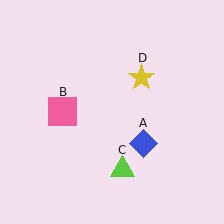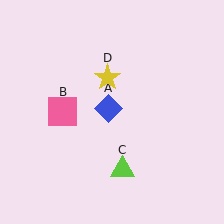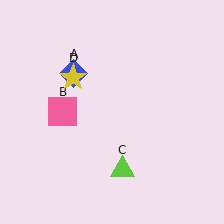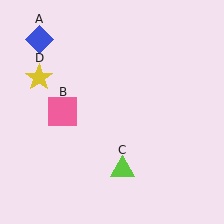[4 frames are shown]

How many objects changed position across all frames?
2 objects changed position: blue diamond (object A), yellow star (object D).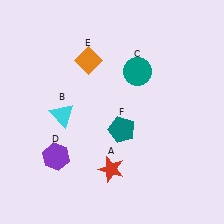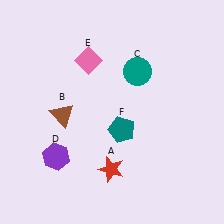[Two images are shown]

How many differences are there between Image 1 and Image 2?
There are 2 differences between the two images.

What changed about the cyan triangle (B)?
In Image 1, B is cyan. In Image 2, it changed to brown.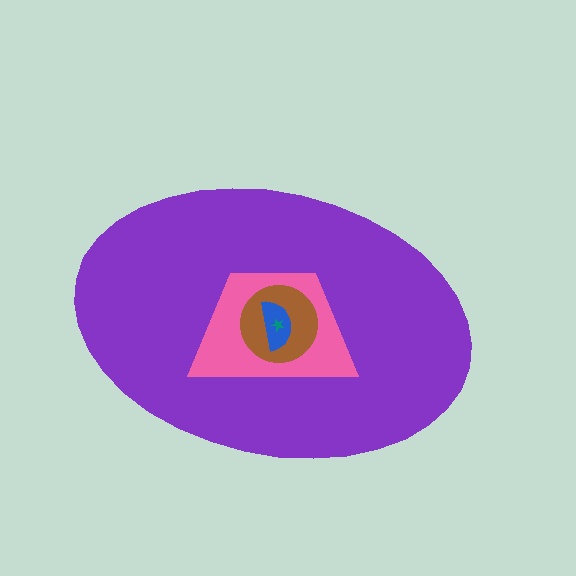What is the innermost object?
The teal star.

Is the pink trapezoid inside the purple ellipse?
Yes.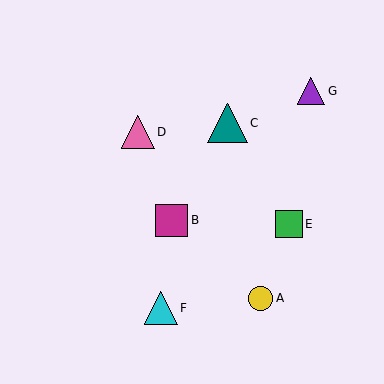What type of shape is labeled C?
Shape C is a teal triangle.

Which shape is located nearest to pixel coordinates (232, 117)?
The teal triangle (labeled C) at (227, 123) is nearest to that location.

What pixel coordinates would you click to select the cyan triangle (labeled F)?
Click at (161, 308) to select the cyan triangle F.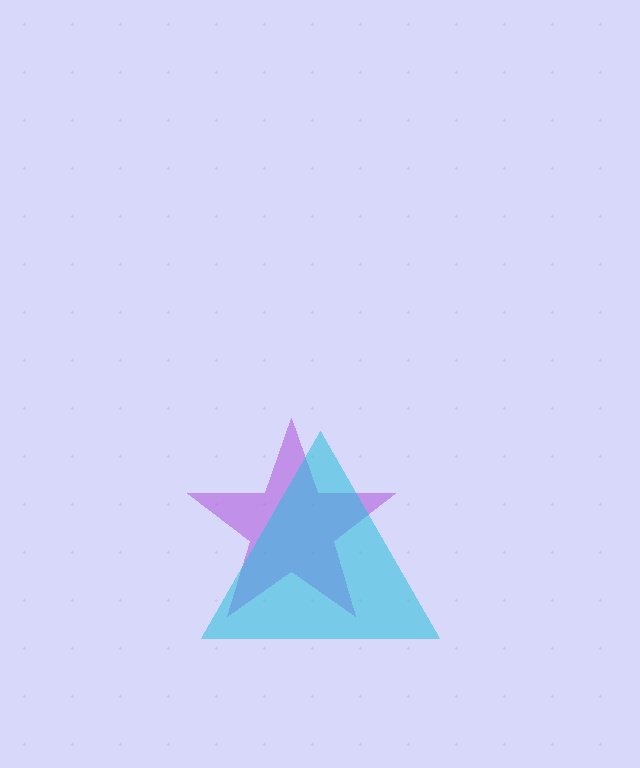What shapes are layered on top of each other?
The layered shapes are: a purple star, a cyan triangle.